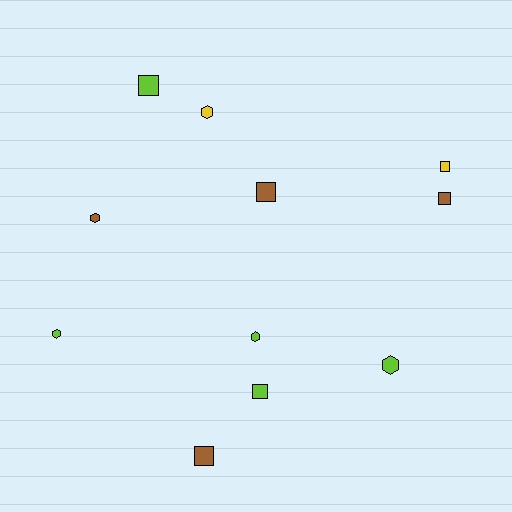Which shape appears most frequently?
Square, with 6 objects.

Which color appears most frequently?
Lime, with 5 objects.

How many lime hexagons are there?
There are 3 lime hexagons.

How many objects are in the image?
There are 11 objects.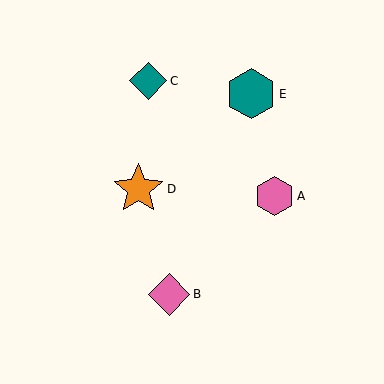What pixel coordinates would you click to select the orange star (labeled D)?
Click at (138, 189) to select the orange star D.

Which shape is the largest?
The orange star (labeled D) is the largest.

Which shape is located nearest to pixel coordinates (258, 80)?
The teal hexagon (labeled E) at (251, 94) is nearest to that location.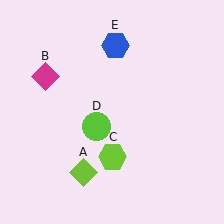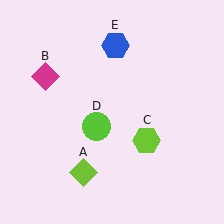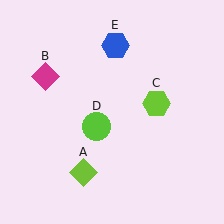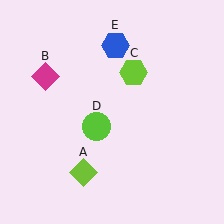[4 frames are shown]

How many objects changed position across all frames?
1 object changed position: lime hexagon (object C).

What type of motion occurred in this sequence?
The lime hexagon (object C) rotated counterclockwise around the center of the scene.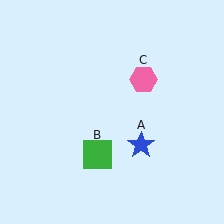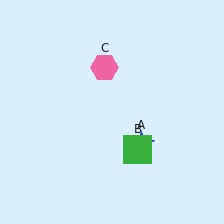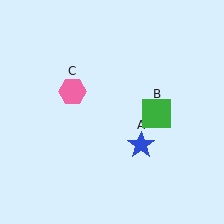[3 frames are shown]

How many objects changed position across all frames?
2 objects changed position: green square (object B), pink hexagon (object C).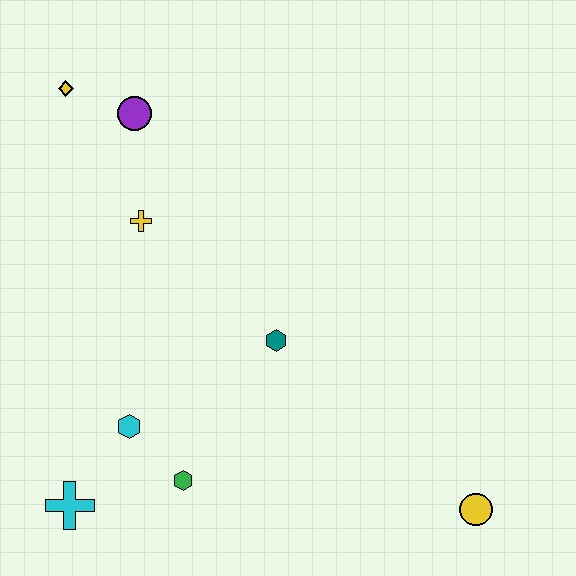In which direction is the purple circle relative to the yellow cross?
The purple circle is above the yellow cross.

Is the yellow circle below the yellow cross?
Yes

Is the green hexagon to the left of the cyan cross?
No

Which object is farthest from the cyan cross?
The yellow diamond is farthest from the cyan cross.